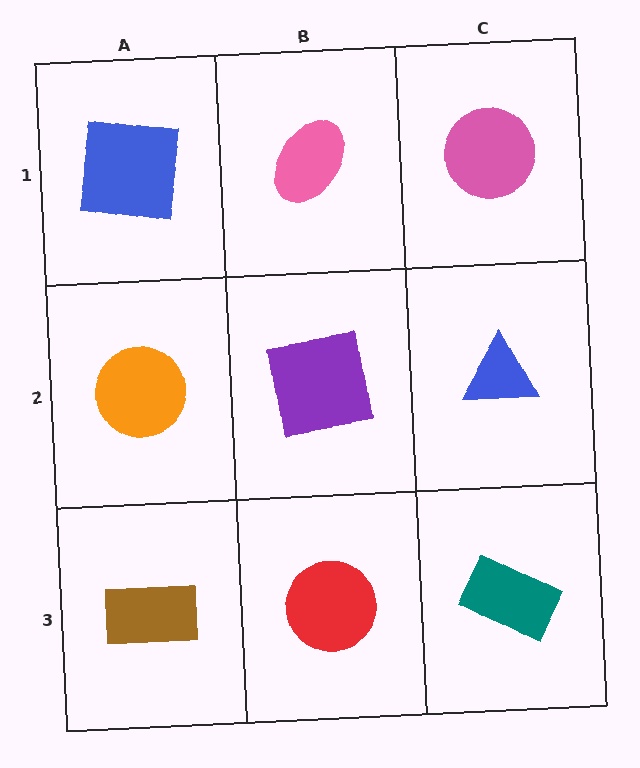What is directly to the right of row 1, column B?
A pink circle.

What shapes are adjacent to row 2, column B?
A pink ellipse (row 1, column B), a red circle (row 3, column B), an orange circle (row 2, column A), a blue triangle (row 2, column C).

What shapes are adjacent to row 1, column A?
An orange circle (row 2, column A), a pink ellipse (row 1, column B).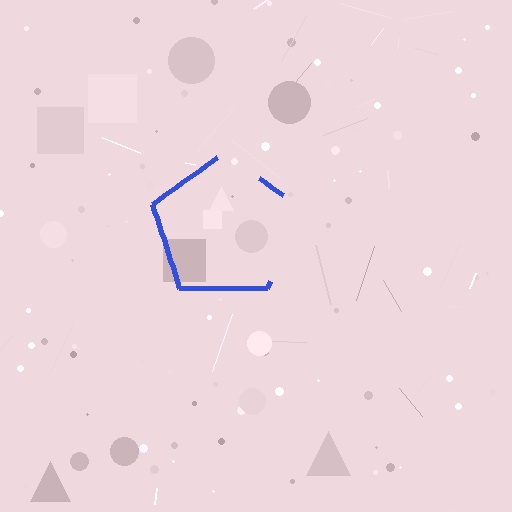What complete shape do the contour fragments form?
The contour fragments form a pentagon.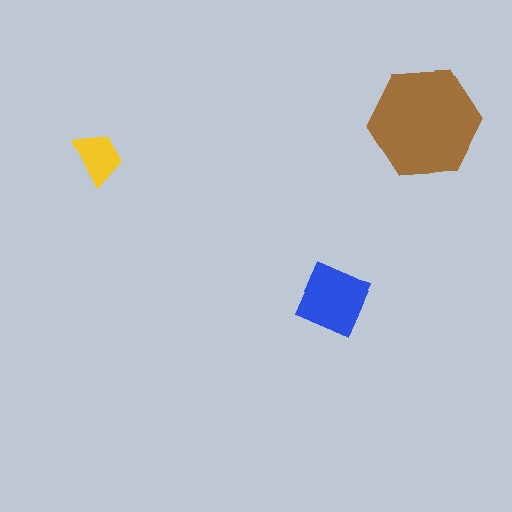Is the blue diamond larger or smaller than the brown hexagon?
Smaller.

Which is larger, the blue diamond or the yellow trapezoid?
The blue diamond.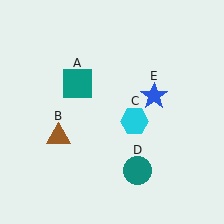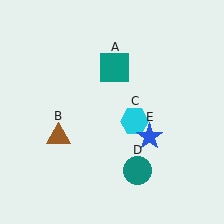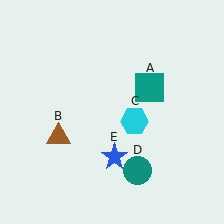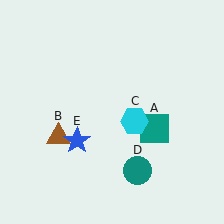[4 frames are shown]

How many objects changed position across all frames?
2 objects changed position: teal square (object A), blue star (object E).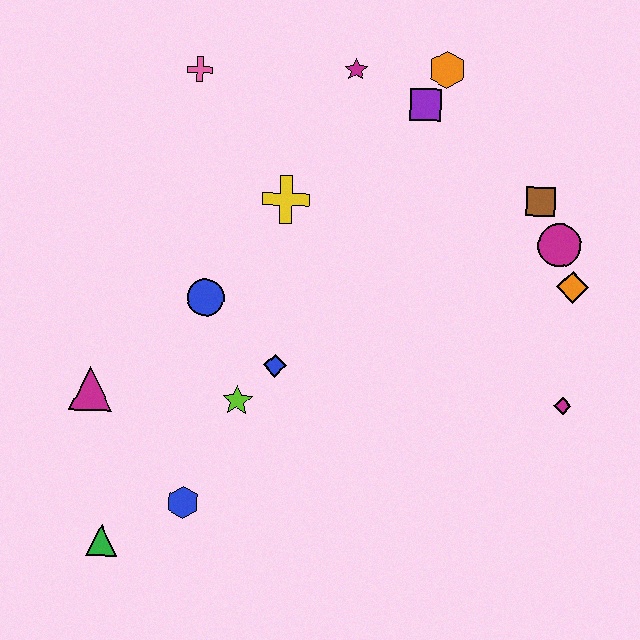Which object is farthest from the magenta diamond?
The pink cross is farthest from the magenta diamond.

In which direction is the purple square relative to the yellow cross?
The purple square is to the right of the yellow cross.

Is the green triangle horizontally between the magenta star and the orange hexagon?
No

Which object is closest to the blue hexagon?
The green triangle is closest to the blue hexagon.